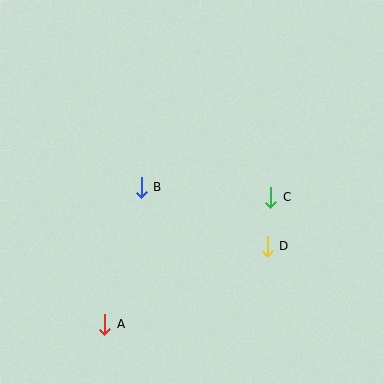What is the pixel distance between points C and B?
The distance between C and B is 130 pixels.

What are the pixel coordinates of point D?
Point D is at (267, 246).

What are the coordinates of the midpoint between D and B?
The midpoint between D and B is at (204, 217).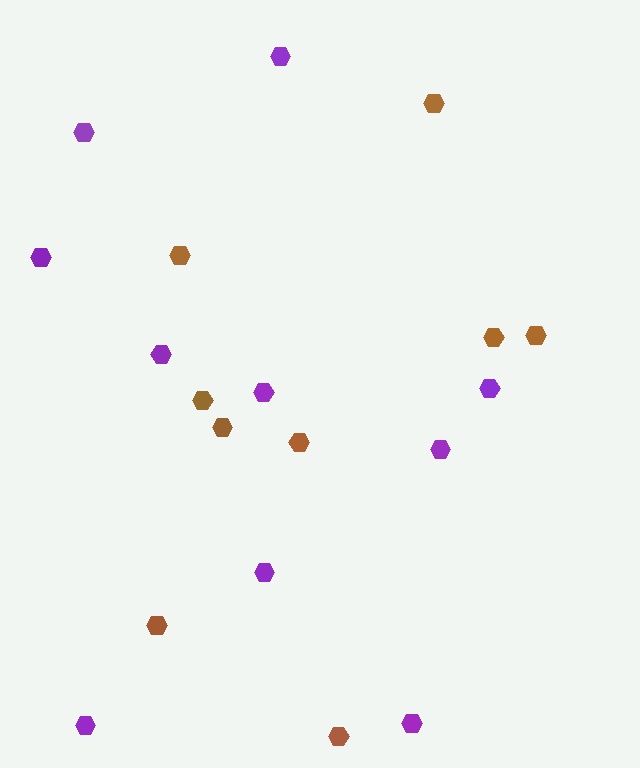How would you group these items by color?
There are 2 groups: one group of purple hexagons (10) and one group of brown hexagons (9).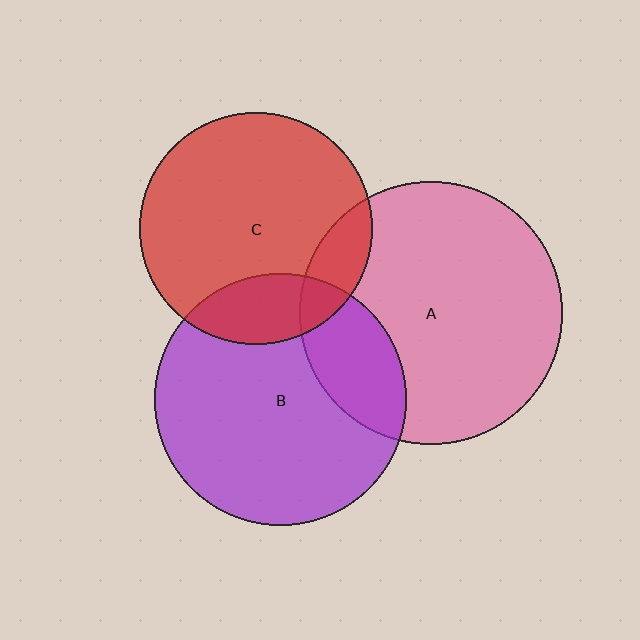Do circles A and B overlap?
Yes.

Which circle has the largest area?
Circle A (pink).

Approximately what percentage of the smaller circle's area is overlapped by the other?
Approximately 20%.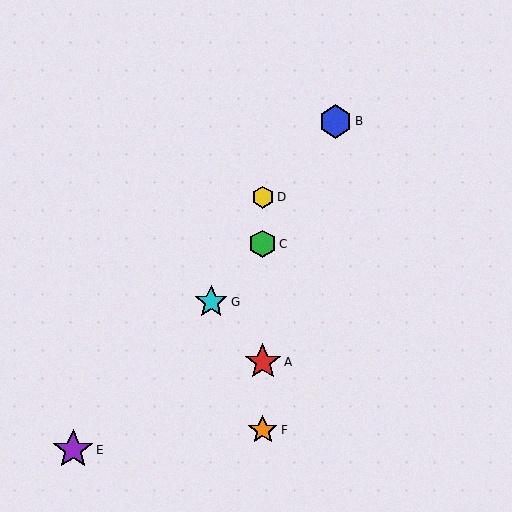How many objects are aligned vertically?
4 objects (A, C, D, F) are aligned vertically.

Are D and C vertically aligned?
Yes, both are at x≈263.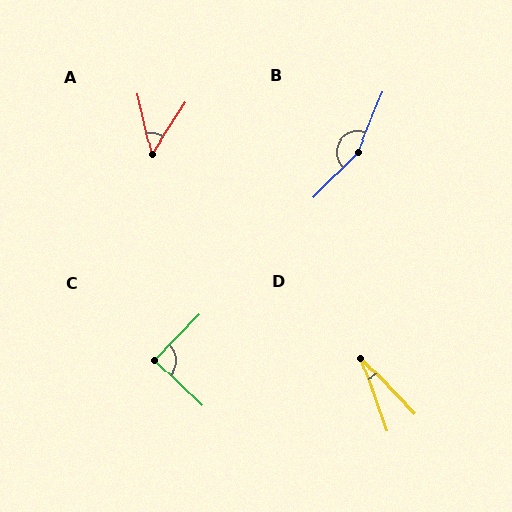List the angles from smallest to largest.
D (25°), A (46°), C (90°), B (159°).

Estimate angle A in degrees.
Approximately 46 degrees.